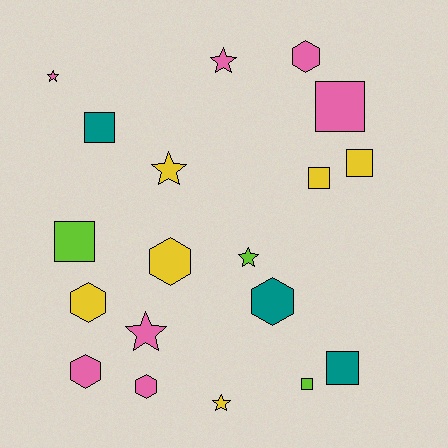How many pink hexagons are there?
There are 3 pink hexagons.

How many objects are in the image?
There are 19 objects.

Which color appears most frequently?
Pink, with 7 objects.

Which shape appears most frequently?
Square, with 7 objects.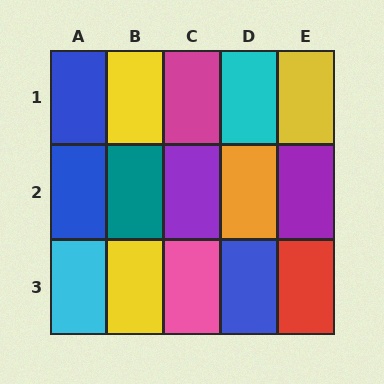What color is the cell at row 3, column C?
Pink.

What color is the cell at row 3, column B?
Yellow.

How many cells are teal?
1 cell is teal.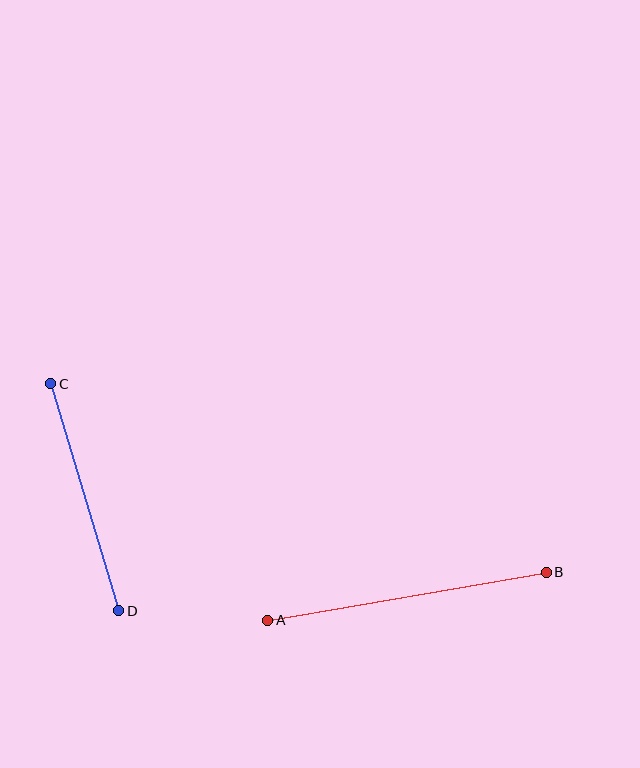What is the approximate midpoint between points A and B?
The midpoint is at approximately (407, 596) pixels.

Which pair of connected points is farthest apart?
Points A and B are farthest apart.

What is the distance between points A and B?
The distance is approximately 282 pixels.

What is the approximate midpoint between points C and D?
The midpoint is at approximately (85, 497) pixels.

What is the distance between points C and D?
The distance is approximately 237 pixels.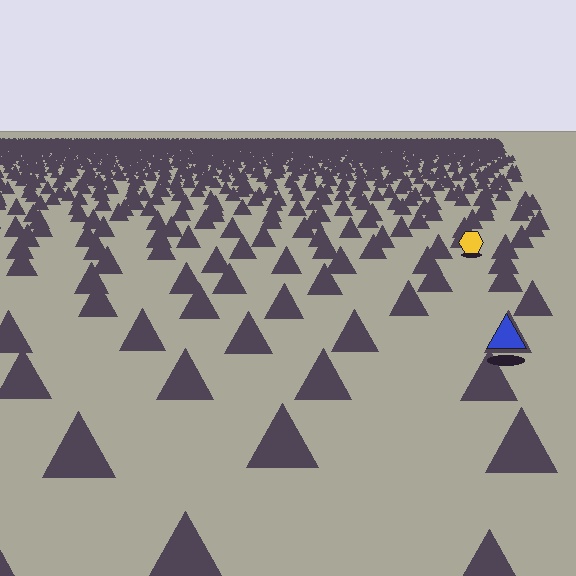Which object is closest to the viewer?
The blue triangle is closest. The texture marks near it are larger and more spread out.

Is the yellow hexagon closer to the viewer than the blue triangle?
No. The blue triangle is closer — you can tell from the texture gradient: the ground texture is coarser near it.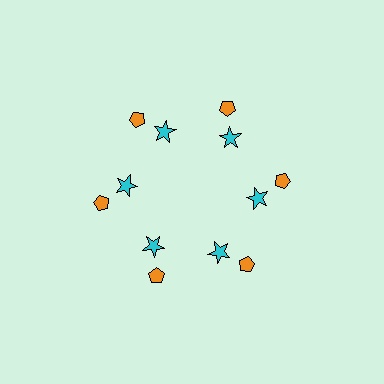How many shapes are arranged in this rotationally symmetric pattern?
There are 12 shapes, arranged in 6 groups of 2.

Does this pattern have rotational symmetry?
Yes, this pattern has 6-fold rotational symmetry. It looks the same after rotating 60 degrees around the center.